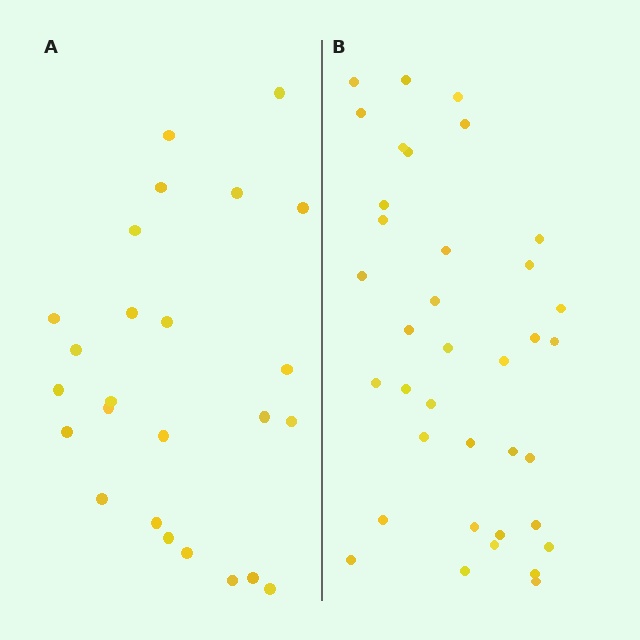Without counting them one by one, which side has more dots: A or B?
Region B (the right region) has more dots.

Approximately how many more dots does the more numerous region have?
Region B has roughly 12 or so more dots than region A.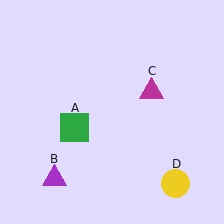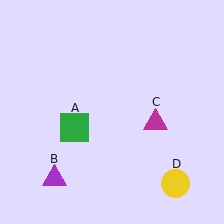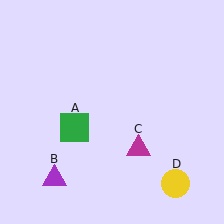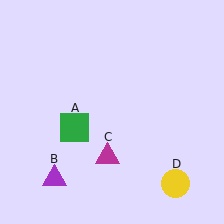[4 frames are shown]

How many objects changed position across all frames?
1 object changed position: magenta triangle (object C).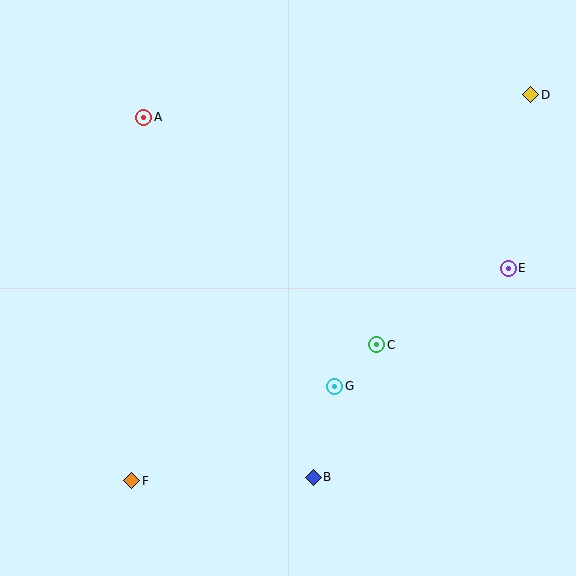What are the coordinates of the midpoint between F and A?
The midpoint between F and A is at (138, 299).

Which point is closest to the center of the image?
Point C at (377, 345) is closest to the center.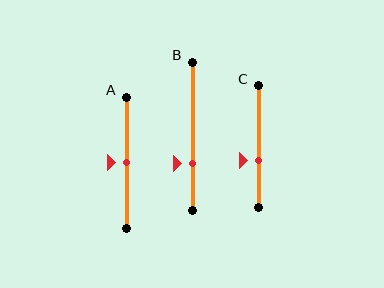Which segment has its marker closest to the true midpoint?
Segment A has its marker closest to the true midpoint.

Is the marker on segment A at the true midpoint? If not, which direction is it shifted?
Yes, the marker on segment A is at the true midpoint.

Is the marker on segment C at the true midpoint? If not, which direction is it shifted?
No, the marker on segment C is shifted downward by about 11% of the segment length.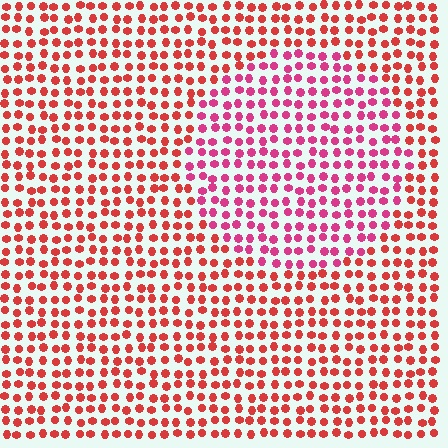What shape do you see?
I see a circle.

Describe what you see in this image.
The image is filled with small red elements in a uniform arrangement. A circle-shaped region is visible where the elements are tinted to a slightly different hue, forming a subtle color boundary.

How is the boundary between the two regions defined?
The boundary is defined purely by a slight shift in hue (about 31 degrees). Spacing, size, and orientation are identical on both sides.